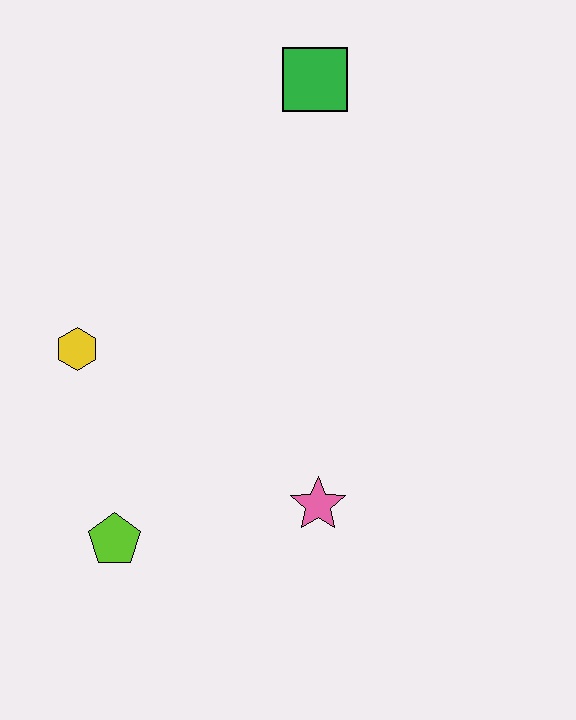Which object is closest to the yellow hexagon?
The lime pentagon is closest to the yellow hexagon.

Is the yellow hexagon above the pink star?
Yes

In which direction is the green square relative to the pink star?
The green square is above the pink star.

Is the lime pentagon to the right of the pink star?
No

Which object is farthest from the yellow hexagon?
The green square is farthest from the yellow hexagon.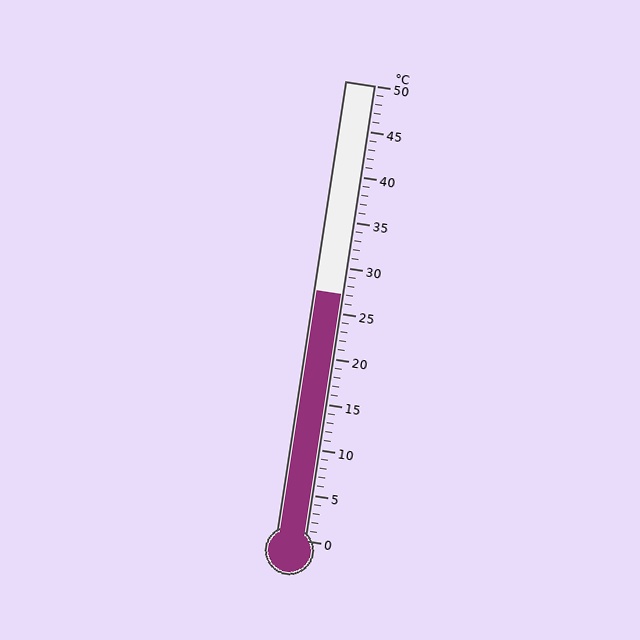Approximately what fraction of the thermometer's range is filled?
The thermometer is filled to approximately 55% of its range.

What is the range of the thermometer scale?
The thermometer scale ranges from 0°C to 50°C.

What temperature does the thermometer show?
The thermometer shows approximately 27°C.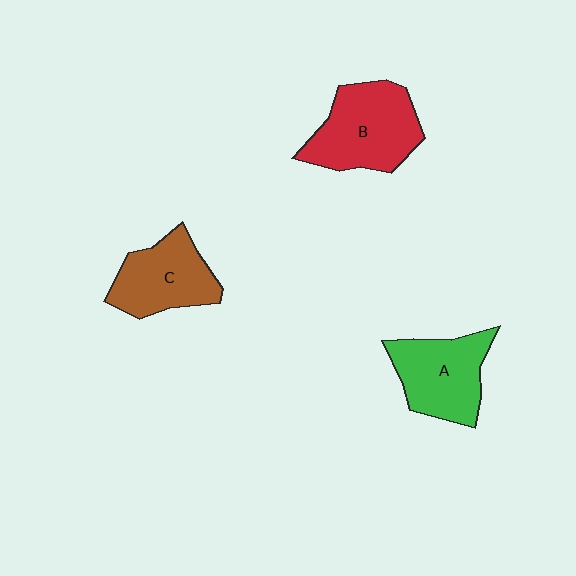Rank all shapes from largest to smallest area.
From largest to smallest: B (red), A (green), C (brown).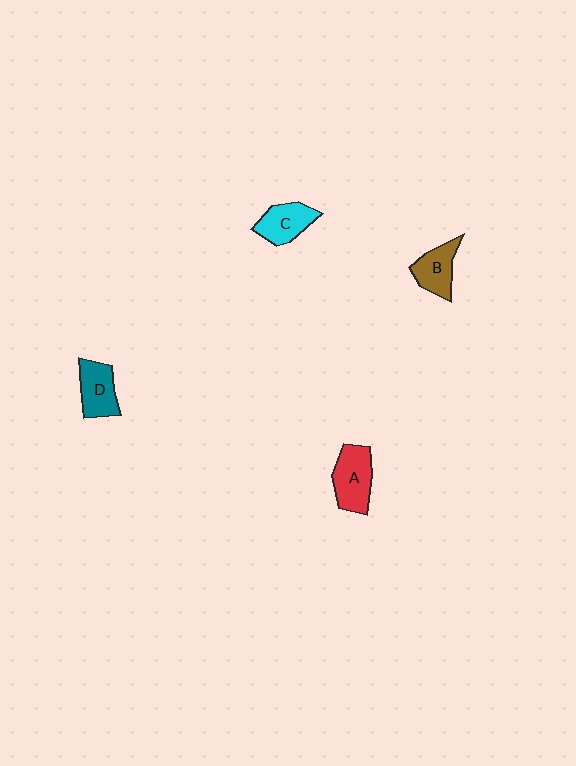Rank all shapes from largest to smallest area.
From largest to smallest: A (red), D (teal), C (cyan), B (brown).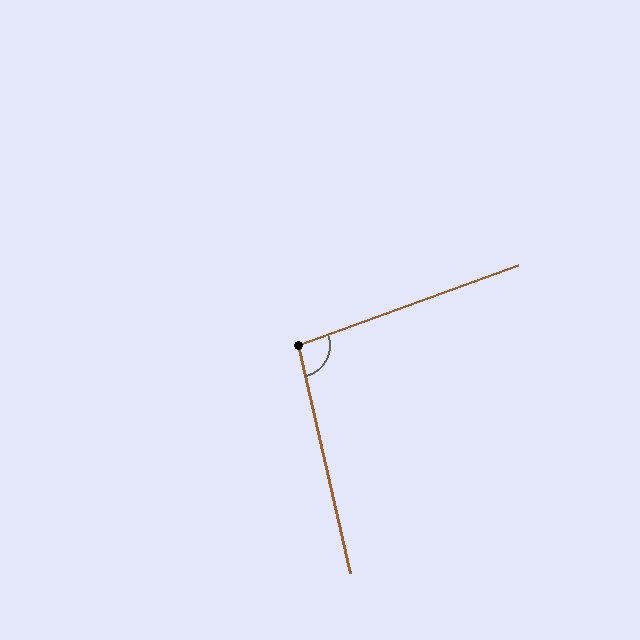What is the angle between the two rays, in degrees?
Approximately 97 degrees.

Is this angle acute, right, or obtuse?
It is obtuse.